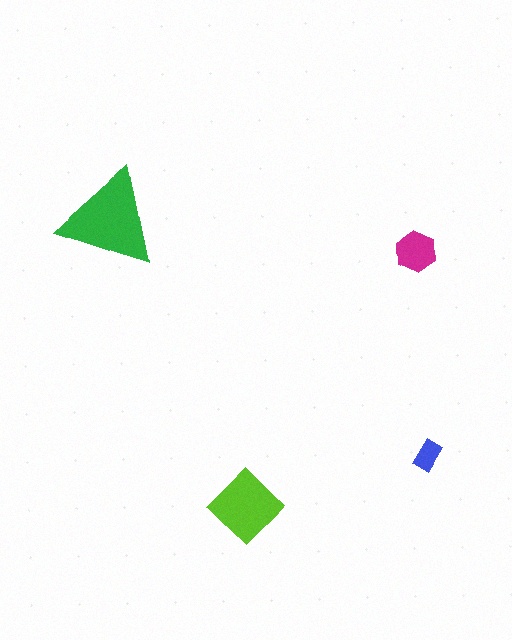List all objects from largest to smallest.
The green triangle, the lime diamond, the magenta hexagon, the blue rectangle.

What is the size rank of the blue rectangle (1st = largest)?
4th.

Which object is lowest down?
The lime diamond is bottommost.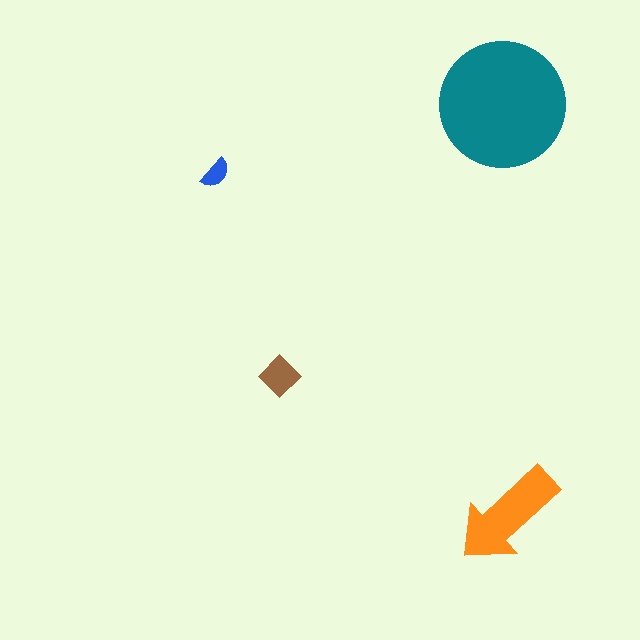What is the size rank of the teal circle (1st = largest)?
1st.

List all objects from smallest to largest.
The blue semicircle, the brown diamond, the orange arrow, the teal circle.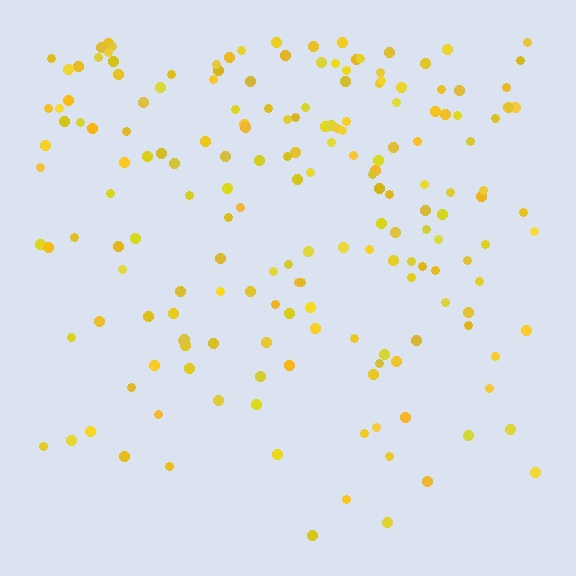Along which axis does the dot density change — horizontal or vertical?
Vertical.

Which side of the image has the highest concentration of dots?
The top.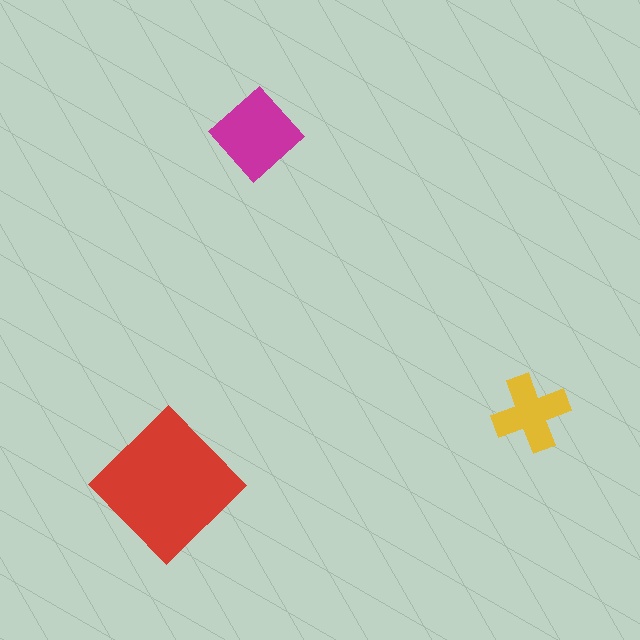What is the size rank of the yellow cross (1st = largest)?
3rd.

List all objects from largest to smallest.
The red diamond, the magenta diamond, the yellow cross.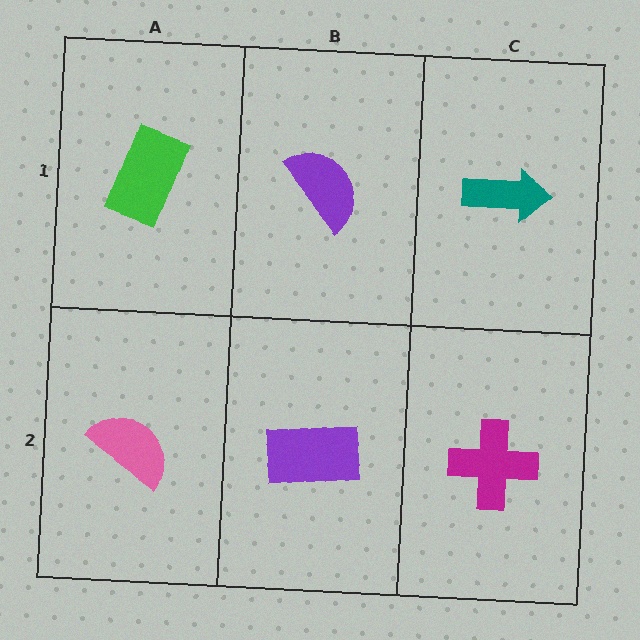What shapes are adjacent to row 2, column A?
A green rectangle (row 1, column A), a purple rectangle (row 2, column B).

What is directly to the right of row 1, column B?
A teal arrow.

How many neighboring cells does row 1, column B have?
3.